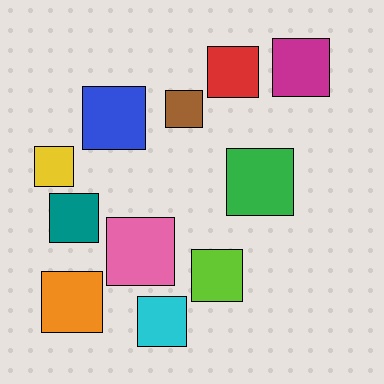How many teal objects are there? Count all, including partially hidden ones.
There is 1 teal object.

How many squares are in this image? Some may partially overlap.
There are 11 squares.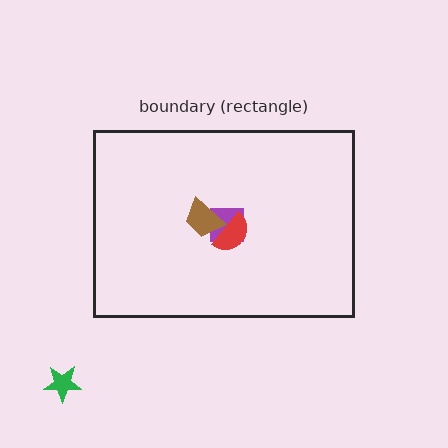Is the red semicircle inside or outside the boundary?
Inside.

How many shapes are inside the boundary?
3 inside, 1 outside.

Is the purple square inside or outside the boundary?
Inside.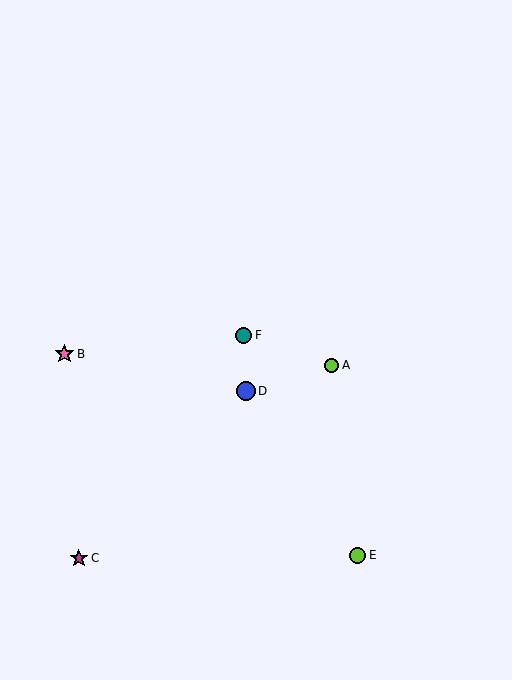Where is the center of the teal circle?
The center of the teal circle is at (244, 335).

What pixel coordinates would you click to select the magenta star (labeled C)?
Click at (79, 558) to select the magenta star C.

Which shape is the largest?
The pink star (labeled B) is the largest.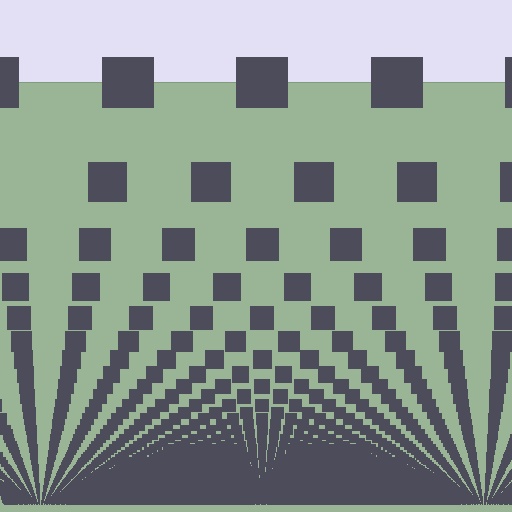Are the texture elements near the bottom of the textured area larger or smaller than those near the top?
Smaller. The gradient is inverted — elements near the bottom are smaller and denser.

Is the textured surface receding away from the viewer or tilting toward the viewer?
The surface appears to tilt toward the viewer. Texture elements get larger and sparser toward the top.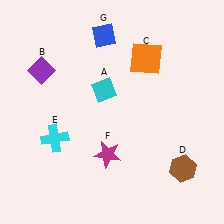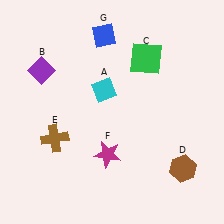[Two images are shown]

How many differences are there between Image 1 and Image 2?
There are 2 differences between the two images.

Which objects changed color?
C changed from orange to green. E changed from cyan to brown.